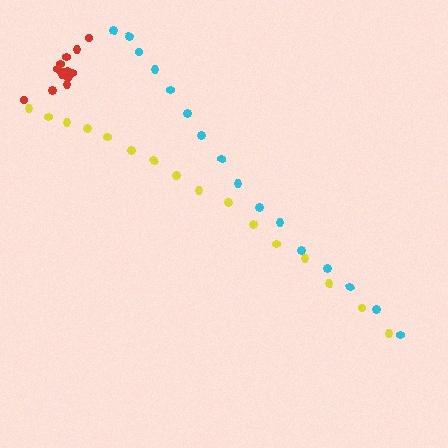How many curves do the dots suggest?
There are 3 distinct paths.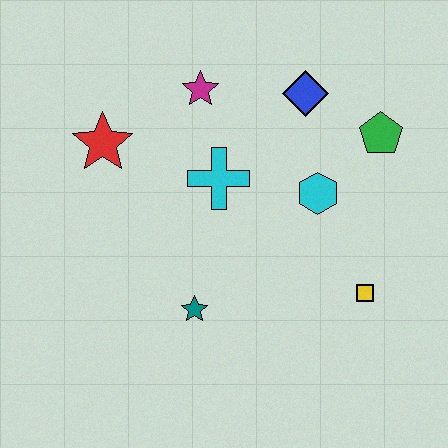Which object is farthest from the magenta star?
The yellow square is farthest from the magenta star.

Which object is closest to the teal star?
The cyan cross is closest to the teal star.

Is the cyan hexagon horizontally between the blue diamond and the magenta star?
No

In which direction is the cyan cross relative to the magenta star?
The cyan cross is below the magenta star.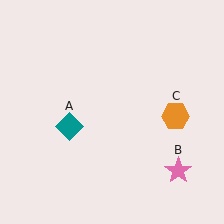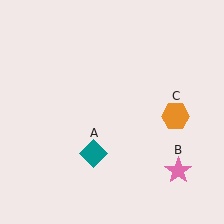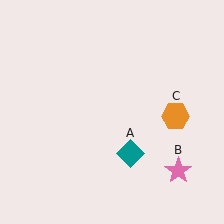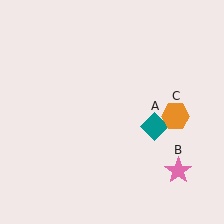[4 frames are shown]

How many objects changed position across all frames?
1 object changed position: teal diamond (object A).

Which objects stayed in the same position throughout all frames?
Pink star (object B) and orange hexagon (object C) remained stationary.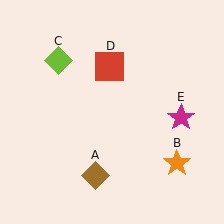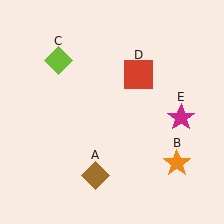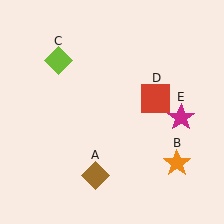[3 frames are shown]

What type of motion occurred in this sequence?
The red square (object D) rotated clockwise around the center of the scene.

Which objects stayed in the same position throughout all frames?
Brown diamond (object A) and orange star (object B) and lime diamond (object C) and magenta star (object E) remained stationary.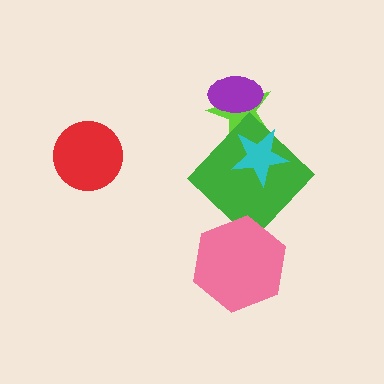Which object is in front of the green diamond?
The cyan star is in front of the green diamond.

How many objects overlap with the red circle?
0 objects overlap with the red circle.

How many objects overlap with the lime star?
3 objects overlap with the lime star.